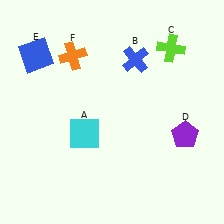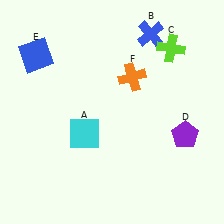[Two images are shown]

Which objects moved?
The objects that moved are: the blue cross (B), the orange cross (F).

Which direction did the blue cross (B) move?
The blue cross (B) moved up.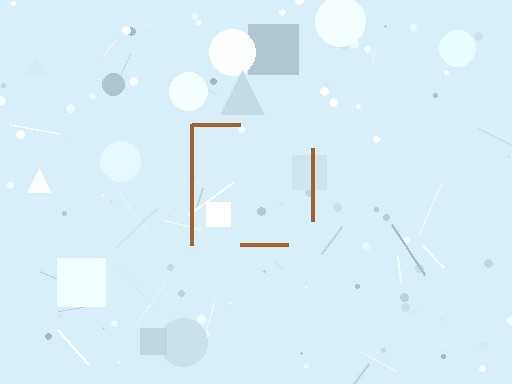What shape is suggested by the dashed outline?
The dashed outline suggests a square.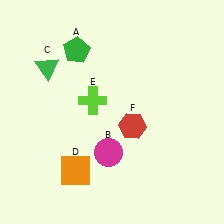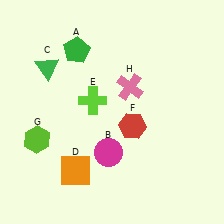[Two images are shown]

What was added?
A lime hexagon (G), a pink cross (H) were added in Image 2.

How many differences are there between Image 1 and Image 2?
There are 2 differences between the two images.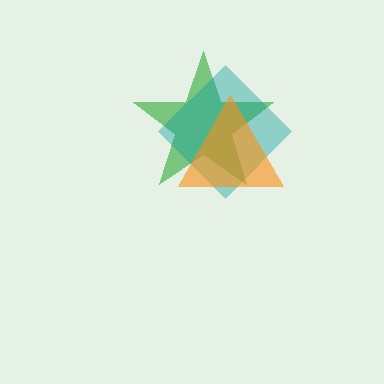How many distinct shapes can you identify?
There are 3 distinct shapes: a green star, a teal diamond, an orange triangle.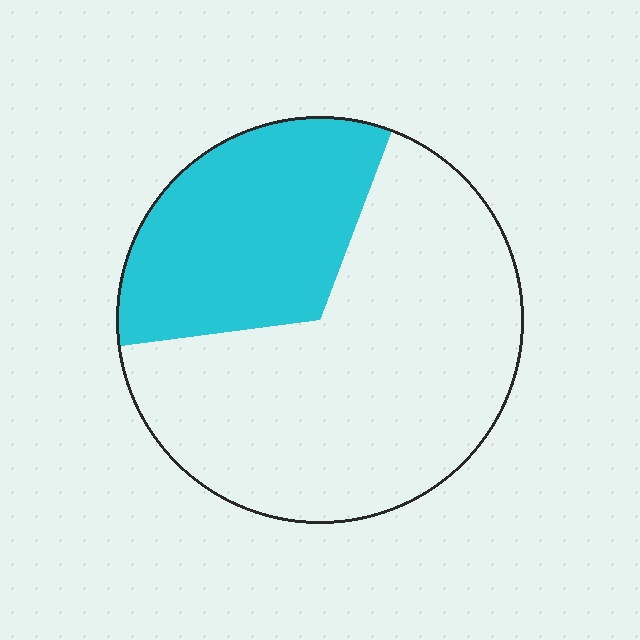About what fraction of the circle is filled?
About one third (1/3).